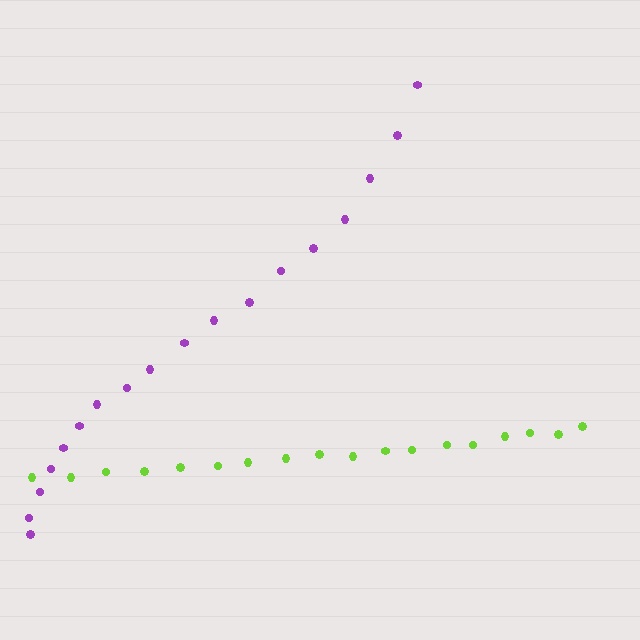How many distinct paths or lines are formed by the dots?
There are 2 distinct paths.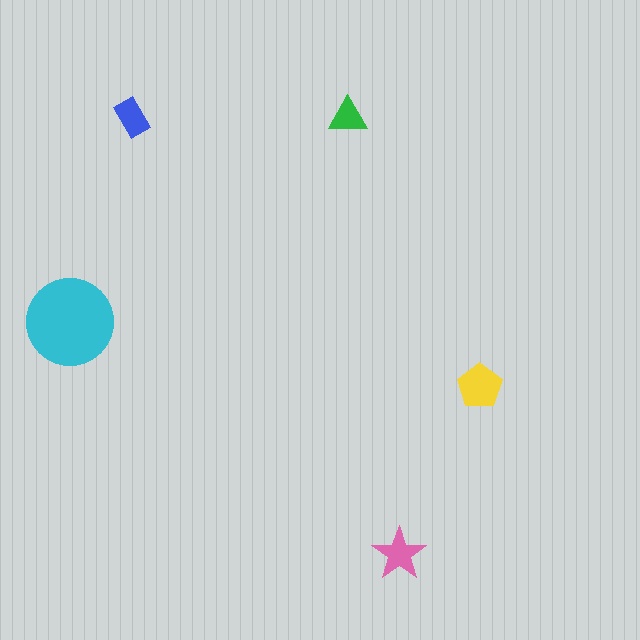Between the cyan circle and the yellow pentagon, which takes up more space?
The cyan circle.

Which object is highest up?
The green triangle is topmost.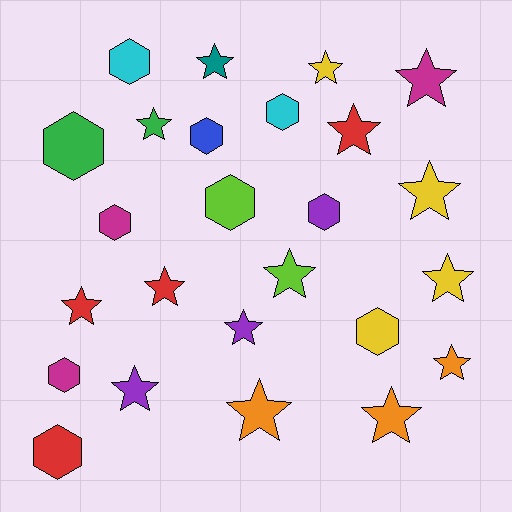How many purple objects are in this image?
There are 3 purple objects.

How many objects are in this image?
There are 25 objects.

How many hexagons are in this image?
There are 10 hexagons.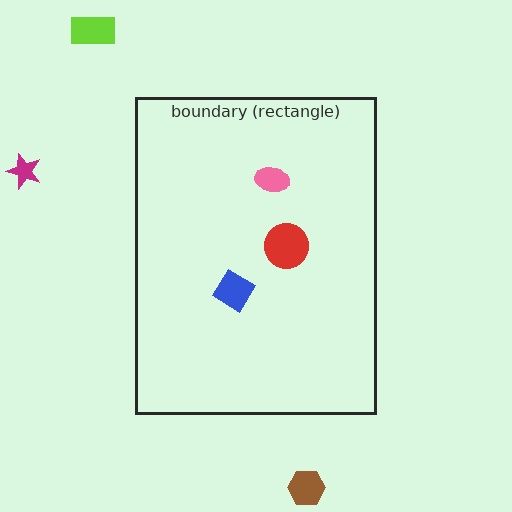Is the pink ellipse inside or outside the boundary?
Inside.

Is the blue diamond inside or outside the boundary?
Inside.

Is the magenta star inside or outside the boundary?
Outside.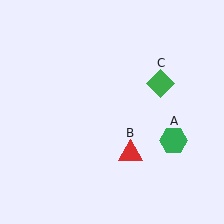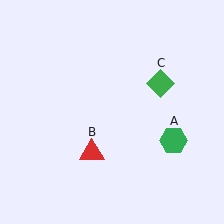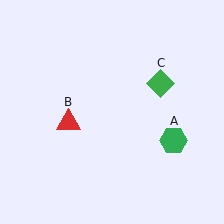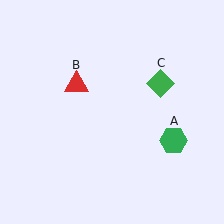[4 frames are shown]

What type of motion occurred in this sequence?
The red triangle (object B) rotated clockwise around the center of the scene.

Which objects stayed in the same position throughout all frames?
Green hexagon (object A) and green diamond (object C) remained stationary.